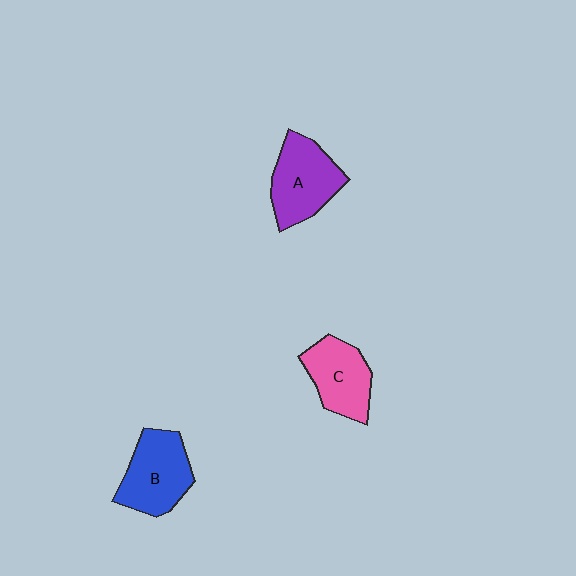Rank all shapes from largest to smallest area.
From largest to smallest: A (purple), B (blue), C (pink).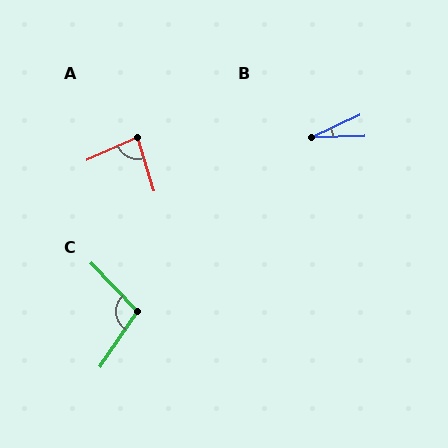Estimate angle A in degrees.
Approximately 83 degrees.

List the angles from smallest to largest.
B (23°), A (83°), C (102°).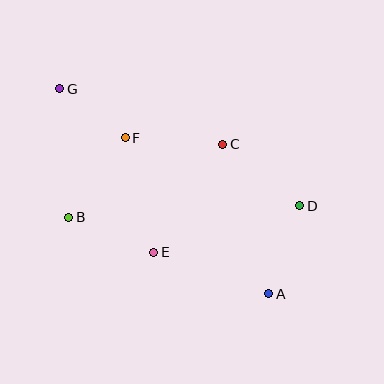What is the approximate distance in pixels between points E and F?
The distance between E and F is approximately 118 pixels.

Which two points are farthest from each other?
Points A and G are farthest from each other.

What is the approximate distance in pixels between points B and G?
The distance between B and G is approximately 129 pixels.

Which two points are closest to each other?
Points F and G are closest to each other.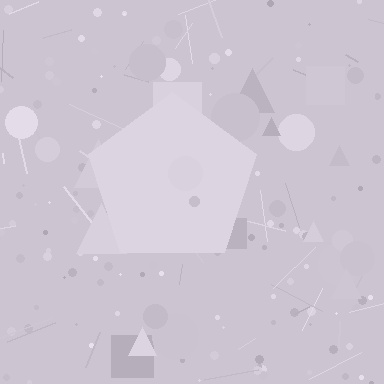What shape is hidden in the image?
A pentagon is hidden in the image.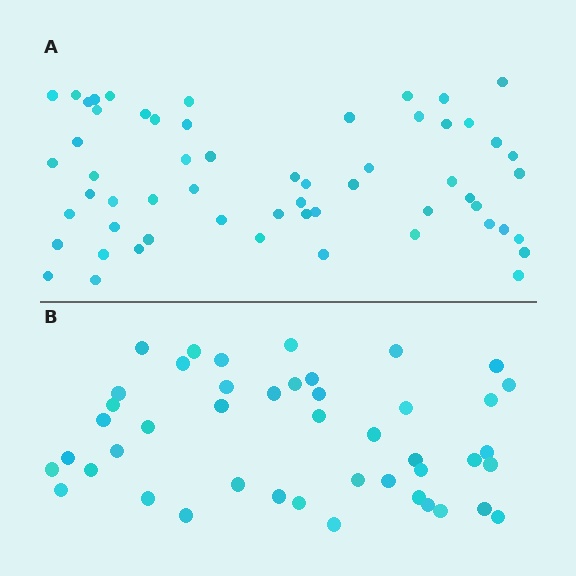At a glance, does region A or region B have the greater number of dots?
Region A (the top region) has more dots.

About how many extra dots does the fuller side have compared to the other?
Region A has approximately 15 more dots than region B.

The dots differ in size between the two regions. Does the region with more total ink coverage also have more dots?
No. Region B has more total ink coverage because its dots are larger, but region A actually contains more individual dots. Total area can be misleading — the number of items is what matters here.